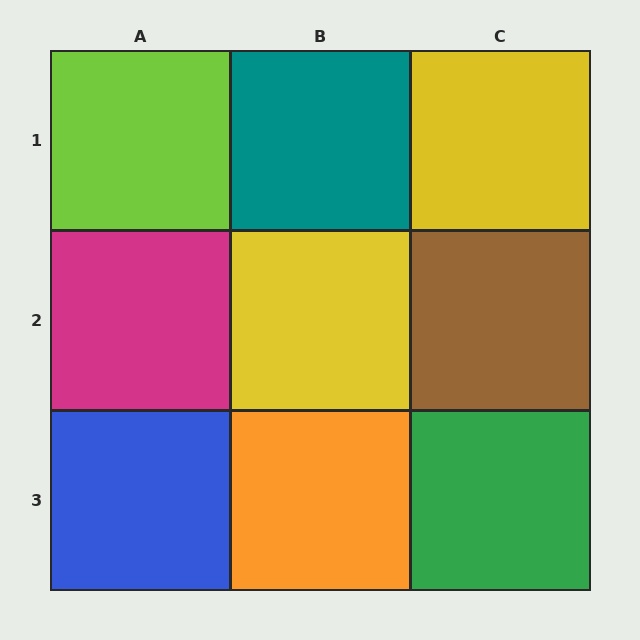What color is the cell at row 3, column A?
Blue.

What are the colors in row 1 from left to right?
Lime, teal, yellow.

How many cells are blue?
1 cell is blue.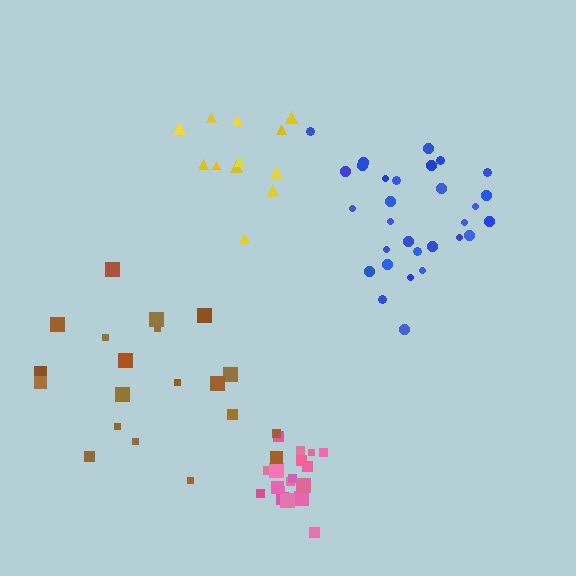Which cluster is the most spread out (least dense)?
Brown.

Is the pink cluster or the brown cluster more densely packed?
Pink.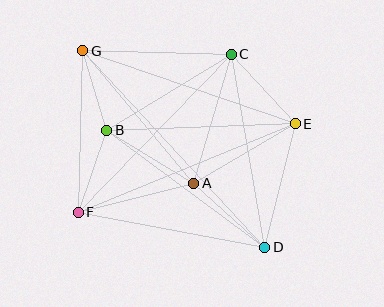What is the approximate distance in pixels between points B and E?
The distance between B and E is approximately 189 pixels.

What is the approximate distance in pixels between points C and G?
The distance between C and G is approximately 148 pixels.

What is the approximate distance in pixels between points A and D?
The distance between A and D is approximately 96 pixels.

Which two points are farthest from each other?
Points D and G are farthest from each other.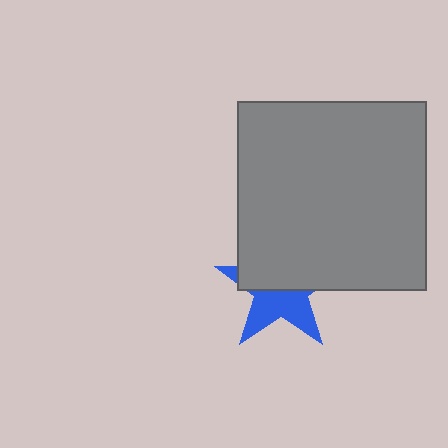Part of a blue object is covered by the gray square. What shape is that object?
It is a star.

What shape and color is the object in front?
The object in front is a gray square.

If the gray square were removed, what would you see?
You would see the complete blue star.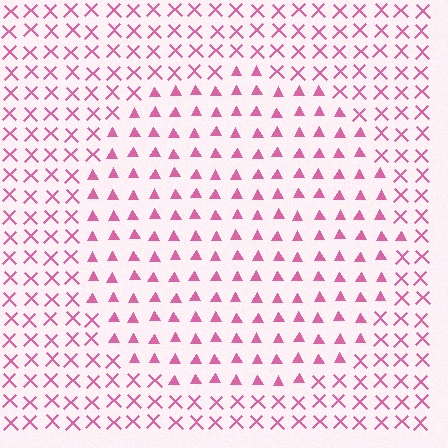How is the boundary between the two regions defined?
The boundary is defined by a change in element shape: triangles inside vs. X marks outside. All elements share the same color and spacing.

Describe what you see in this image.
The image is filled with small pink elements arranged in a uniform grid. A circle-shaped region contains triangles, while the surrounding area contains X marks. The boundary is defined purely by the change in element shape.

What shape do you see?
I see a circle.